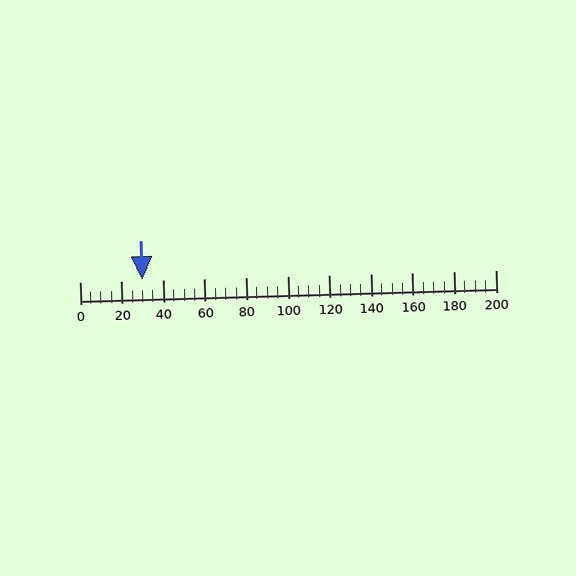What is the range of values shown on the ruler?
The ruler shows values from 0 to 200.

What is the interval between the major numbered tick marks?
The major tick marks are spaced 20 units apart.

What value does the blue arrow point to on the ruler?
The blue arrow points to approximately 30.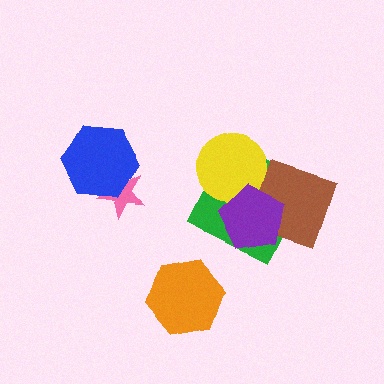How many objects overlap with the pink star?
1 object overlaps with the pink star.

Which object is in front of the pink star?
The blue hexagon is in front of the pink star.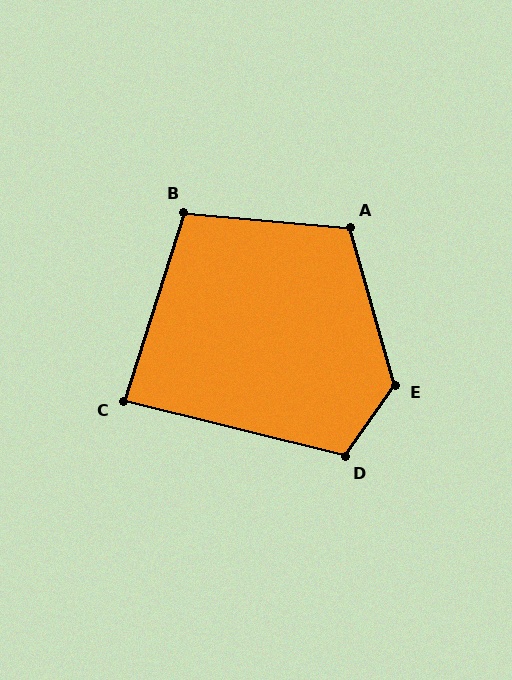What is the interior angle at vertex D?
Approximately 112 degrees (obtuse).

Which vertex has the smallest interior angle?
C, at approximately 86 degrees.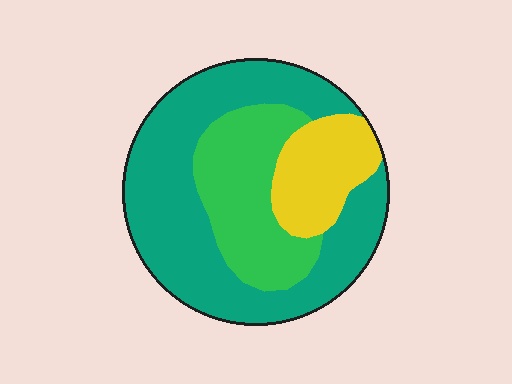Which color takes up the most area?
Teal, at roughly 55%.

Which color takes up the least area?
Yellow, at roughly 15%.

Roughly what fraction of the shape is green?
Green covers about 25% of the shape.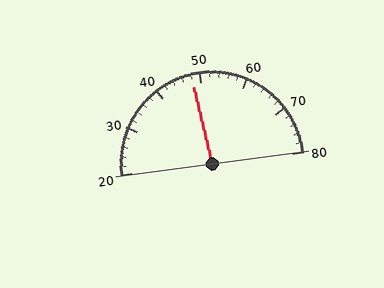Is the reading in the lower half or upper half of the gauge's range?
The reading is in the lower half of the range (20 to 80).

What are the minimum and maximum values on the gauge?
The gauge ranges from 20 to 80.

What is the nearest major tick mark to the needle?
The nearest major tick mark is 50.